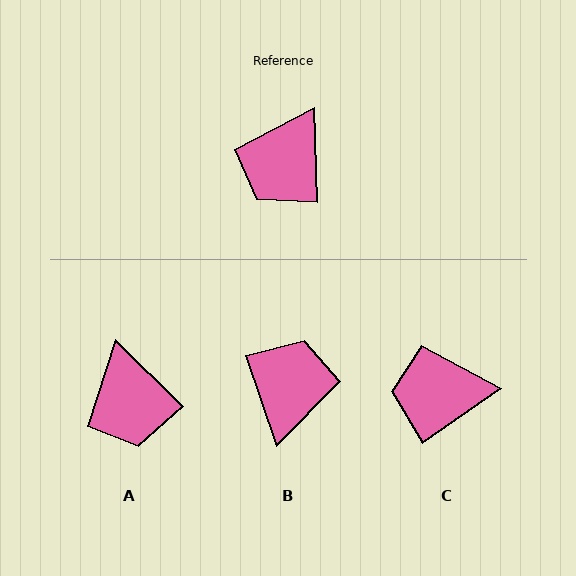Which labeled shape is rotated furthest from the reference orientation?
B, about 162 degrees away.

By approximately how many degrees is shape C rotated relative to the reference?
Approximately 57 degrees clockwise.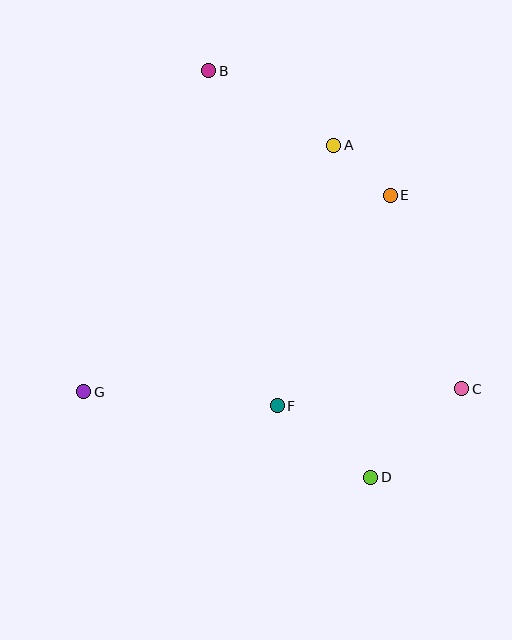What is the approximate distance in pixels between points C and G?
The distance between C and G is approximately 378 pixels.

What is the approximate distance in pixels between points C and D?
The distance between C and D is approximately 127 pixels.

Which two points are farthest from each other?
Points B and D are farthest from each other.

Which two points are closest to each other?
Points A and E are closest to each other.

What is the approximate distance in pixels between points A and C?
The distance between A and C is approximately 275 pixels.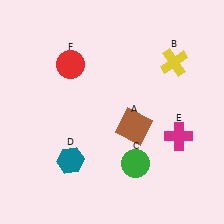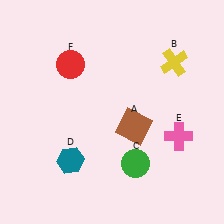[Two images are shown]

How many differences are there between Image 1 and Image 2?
There is 1 difference between the two images.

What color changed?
The cross (E) changed from magenta in Image 1 to pink in Image 2.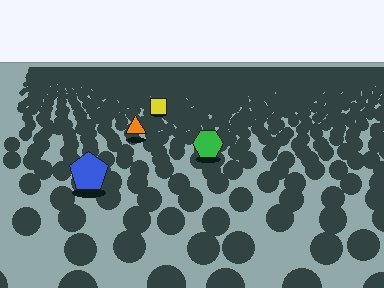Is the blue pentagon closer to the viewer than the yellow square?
Yes. The blue pentagon is closer — you can tell from the texture gradient: the ground texture is coarser near it.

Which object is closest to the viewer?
The blue pentagon is closest. The texture marks near it are larger and more spread out.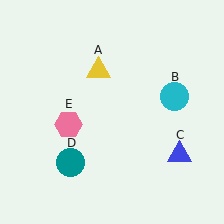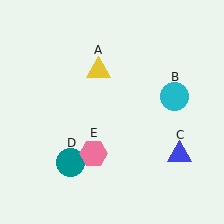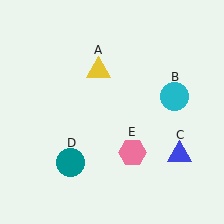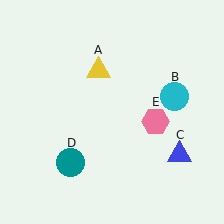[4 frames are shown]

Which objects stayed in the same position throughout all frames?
Yellow triangle (object A) and cyan circle (object B) and blue triangle (object C) and teal circle (object D) remained stationary.